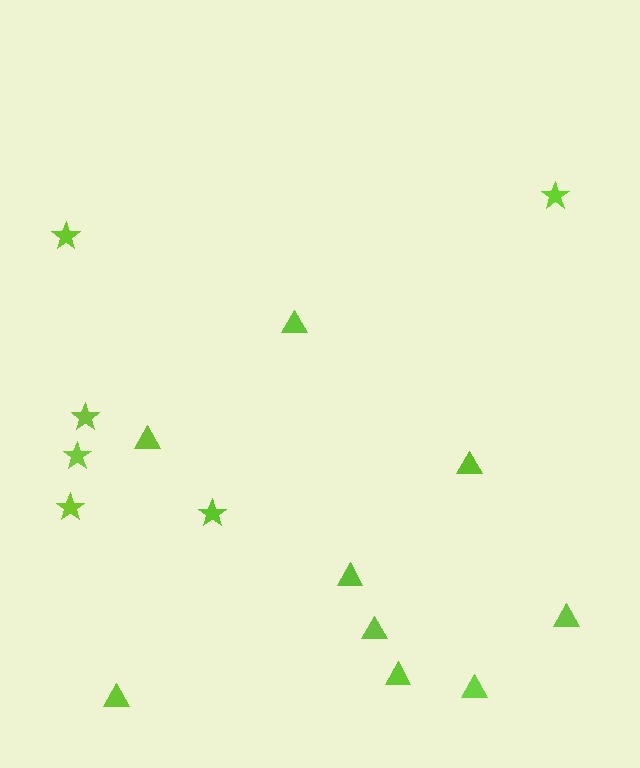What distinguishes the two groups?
There are 2 groups: one group of stars (6) and one group of triangles (9).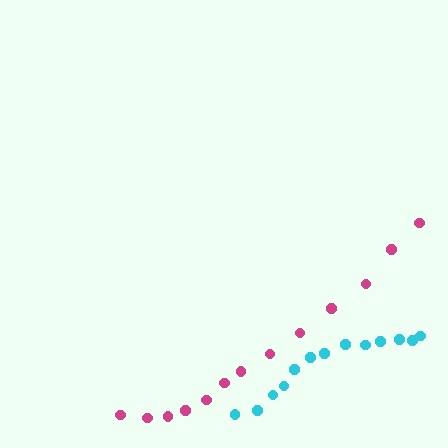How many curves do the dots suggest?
There are 2 distinct paths.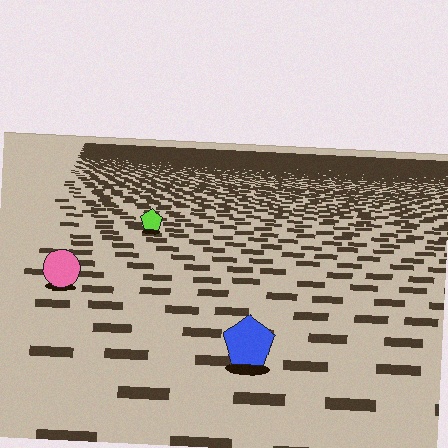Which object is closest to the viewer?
The blue pentagon is closest. The texture marks near it are larger and more spread out.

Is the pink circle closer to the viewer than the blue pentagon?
No. The blue pentagon is closer — you can tell from the texture gradient: the ground texture is coarser near it.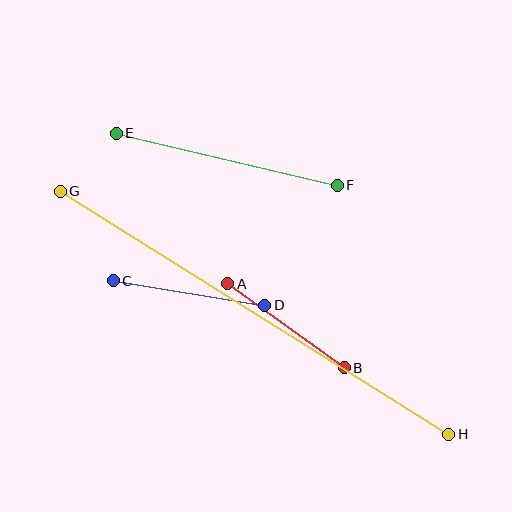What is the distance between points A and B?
The distance is approximately 143 pixels.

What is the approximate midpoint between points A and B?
The midpoint is at approximately (286, 326) pixels.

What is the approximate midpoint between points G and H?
The midpoint is at approximately (254, 313) pixels.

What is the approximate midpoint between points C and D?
The midpoint is at approximately (189, 293) pixels.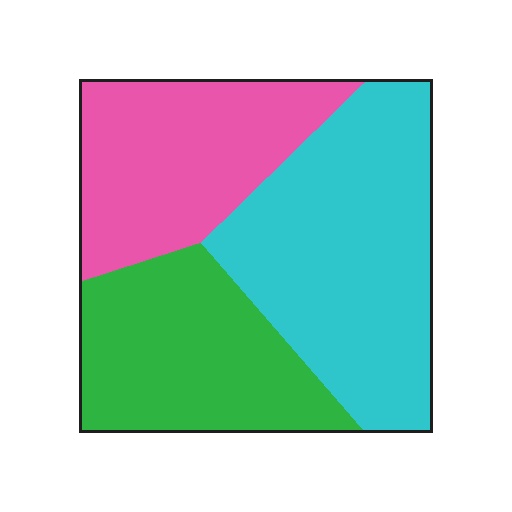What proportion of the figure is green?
Green takes up between a quarter and a half of the figure.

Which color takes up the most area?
Cyan, at roughly 40%.